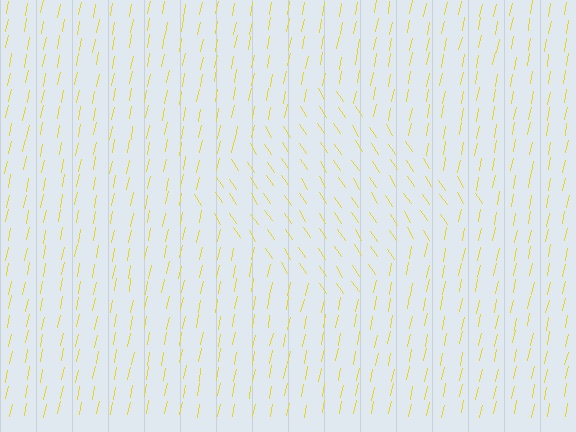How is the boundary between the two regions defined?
The boundary is defined purely by a change in line orientation (approximately 45 degrees difference). All lines are the same color and thickness.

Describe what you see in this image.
The image is filled with small yellow line segments. A diamond region in the image has lines oriented differently from the surrounding lines, creating a visible texture boundary.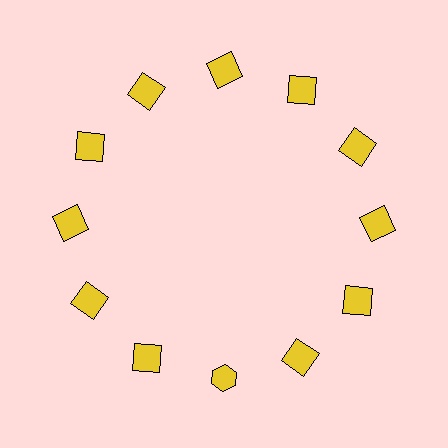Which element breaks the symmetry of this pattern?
The yellow hexagon at roughly the 6 o'clock position breaks the symmetry. All other shapes are yellow squares.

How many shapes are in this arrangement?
There are 12 shapes arranged in a ring pattern.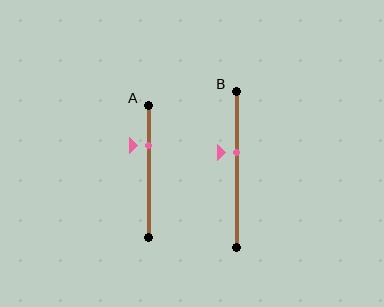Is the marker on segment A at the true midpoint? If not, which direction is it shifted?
No, the marker on segment A is shifted upward by about 20% of the segment length.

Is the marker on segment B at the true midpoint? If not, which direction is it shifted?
No, the marker on segment B is shifted upward by about 11% of the segment length.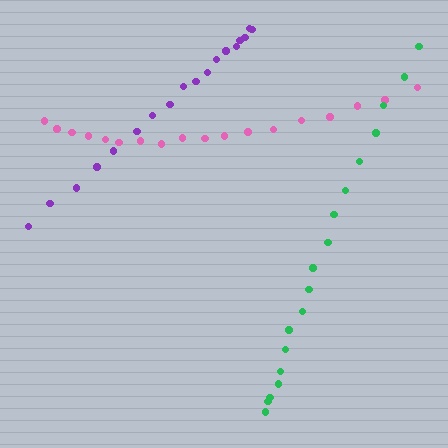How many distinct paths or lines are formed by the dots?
There are 3 distinct paths.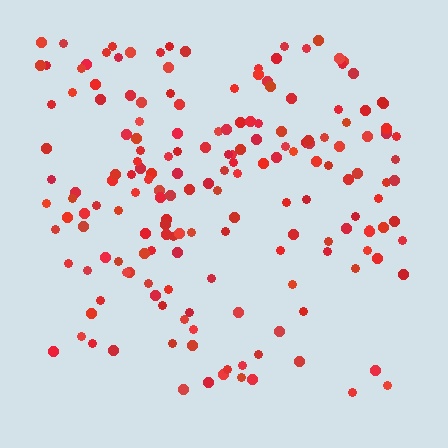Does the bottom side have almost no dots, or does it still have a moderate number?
Still a moderate number, just noticeably fewer than the top.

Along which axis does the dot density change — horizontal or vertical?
Vertical.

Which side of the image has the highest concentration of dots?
The top.